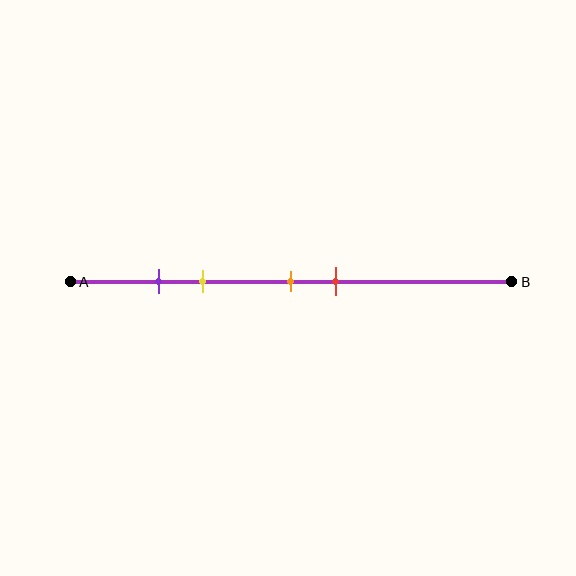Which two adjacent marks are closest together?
The purple and yellow marks are the closest adjacent pair.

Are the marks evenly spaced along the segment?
No, the marks are not evenly spaced.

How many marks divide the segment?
There are 4 marks dividing the segment.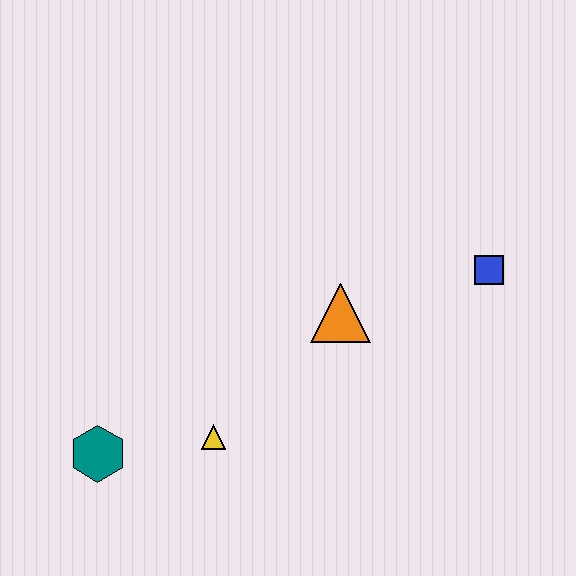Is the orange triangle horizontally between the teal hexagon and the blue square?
Yes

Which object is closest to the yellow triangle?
The teal hexagon is closest to the yellow triangle.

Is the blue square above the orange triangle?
Yes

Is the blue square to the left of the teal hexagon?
No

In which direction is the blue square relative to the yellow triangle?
The blue square is to the right of the yellow triangle.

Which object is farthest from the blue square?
The teal hexagon is farthest from the blue square.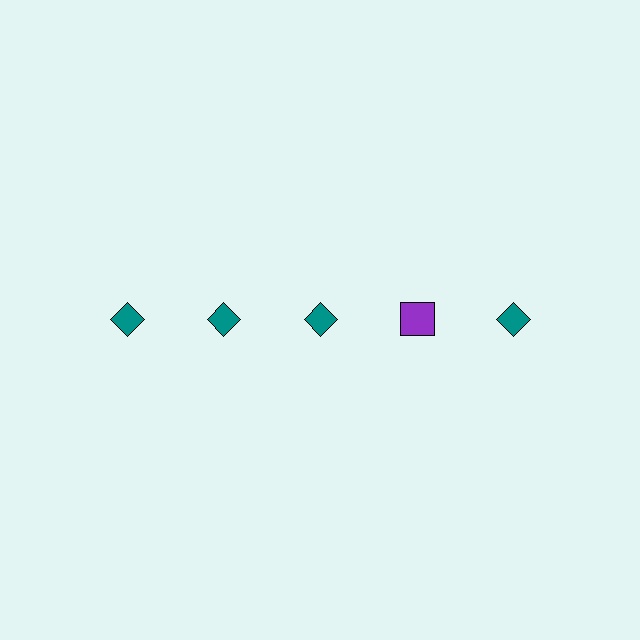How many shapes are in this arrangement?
There are 5 shapes arranged in a grid pattern.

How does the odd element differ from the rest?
It differs in both color (purple instead of teal) and shape (square instead of diamond).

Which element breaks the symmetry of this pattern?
The purple square in the top row, second from right column breaks the symmetry. All other shapes are teal diamonds.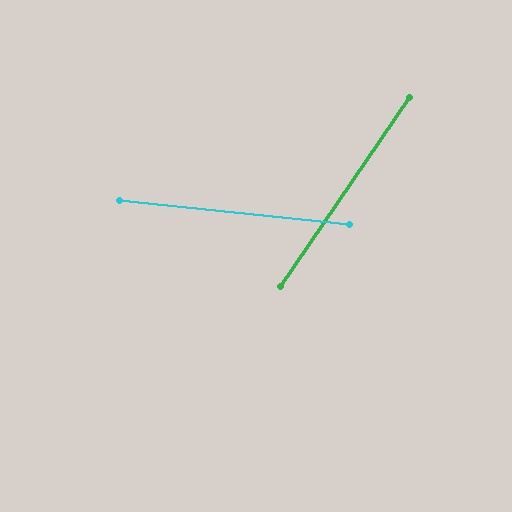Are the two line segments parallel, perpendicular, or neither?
Neither parallel nor perpendicular — they differ by about 62°.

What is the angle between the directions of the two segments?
Approximately 62 degrees.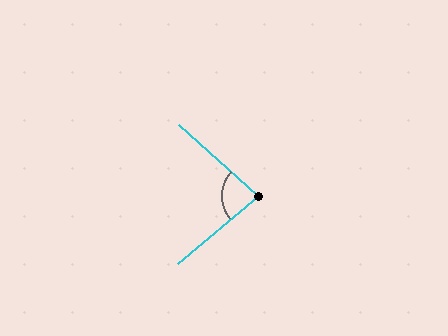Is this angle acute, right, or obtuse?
It is acute.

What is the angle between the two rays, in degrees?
Approximately 82 degrees.